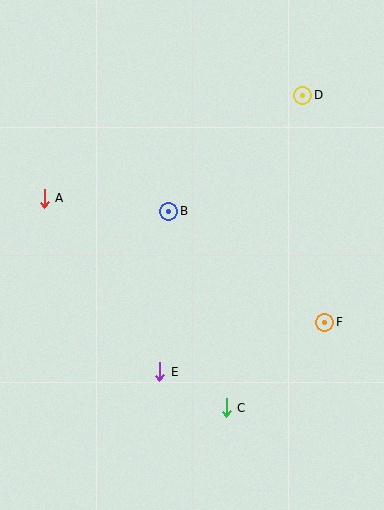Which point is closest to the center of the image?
Point B at (169, 211) is closest to the center.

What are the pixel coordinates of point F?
Point F is at (325, 322).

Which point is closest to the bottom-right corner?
Point C is closest to the bottom-right corner.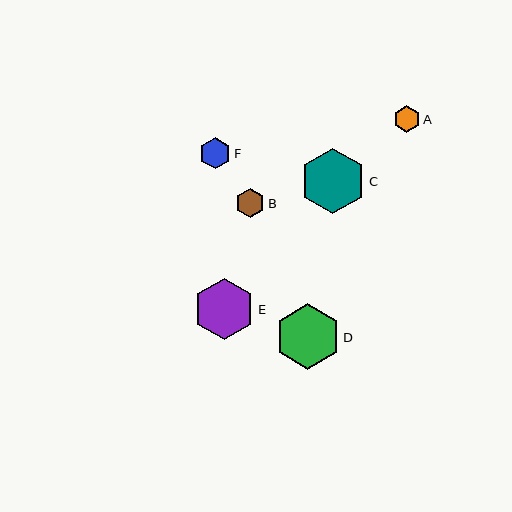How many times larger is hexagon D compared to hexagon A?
Hexagon D is approximately 2.4 times the size of hexagon A.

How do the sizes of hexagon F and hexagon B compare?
Hexagon F and hexagon B are approximately the same size.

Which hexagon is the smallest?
Hexagon A is the smallest with a size of approximately 27 pixels.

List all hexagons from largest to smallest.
From largest to smallest: D, C, E, F, B, A.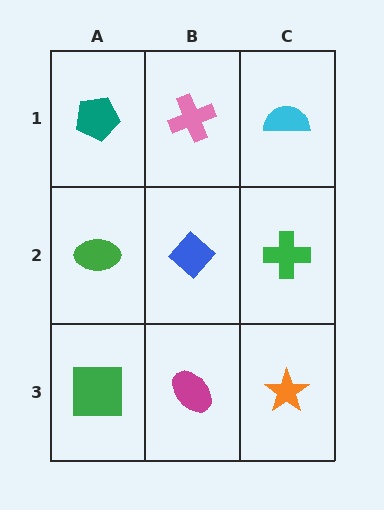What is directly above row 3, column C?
A green cross.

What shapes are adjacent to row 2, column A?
A teal pentagon (row 1, column A), a green square (row 3, column A), a blue diamond (row 2, column B).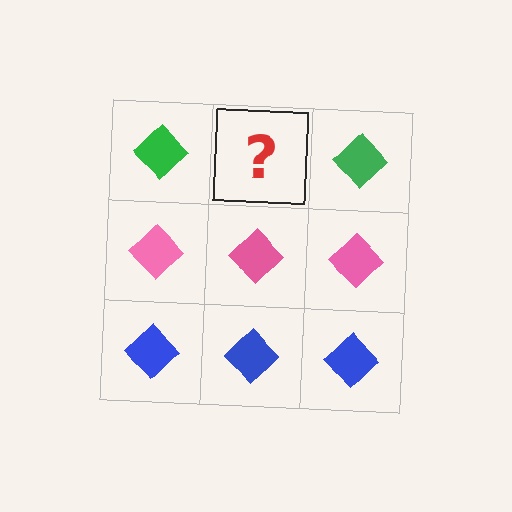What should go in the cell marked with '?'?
The missing cell should contain a green diamond.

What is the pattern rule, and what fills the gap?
The rule is that each row has a consistent color. The gap should be filled with a green diamond.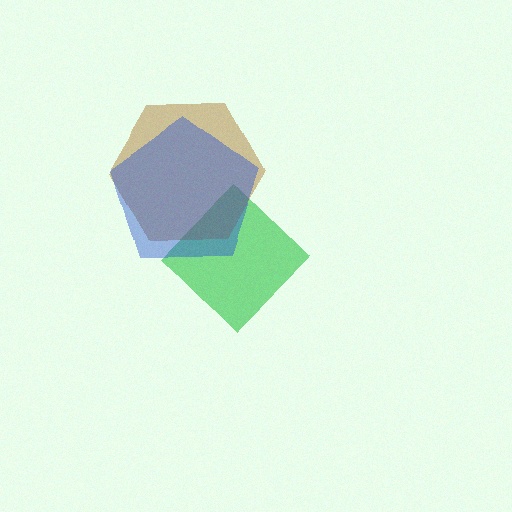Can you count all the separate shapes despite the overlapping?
Yes, there are 3 separate shapes.